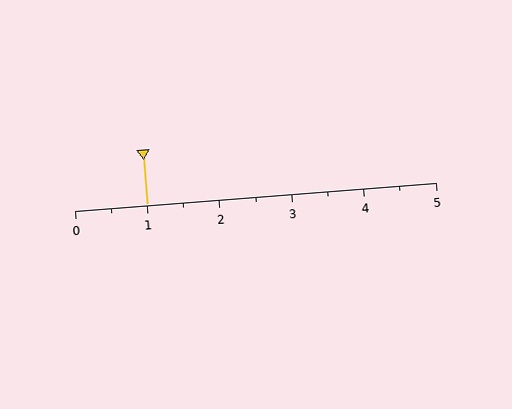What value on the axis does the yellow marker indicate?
The marker indicates approximately 1.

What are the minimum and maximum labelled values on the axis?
The axis runs from 0 to 5.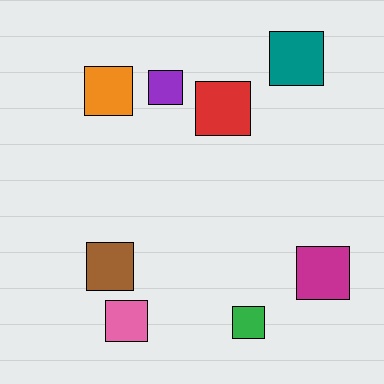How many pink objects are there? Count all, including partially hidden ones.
There is 1 pink object.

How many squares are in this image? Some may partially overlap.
There are 8 squares.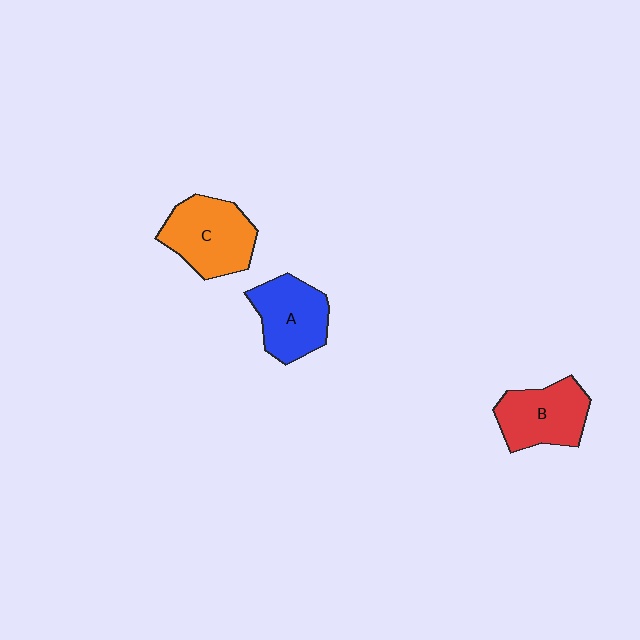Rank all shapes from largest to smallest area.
From largest to smallest: C (orange), B (red), A (blue).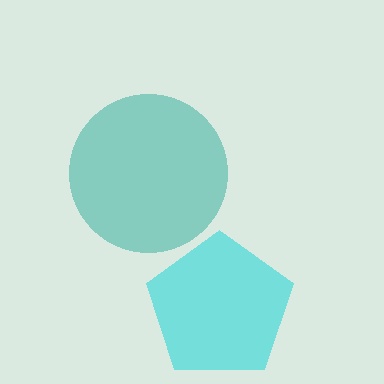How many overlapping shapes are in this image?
There are 2 overlapping shapes in the image.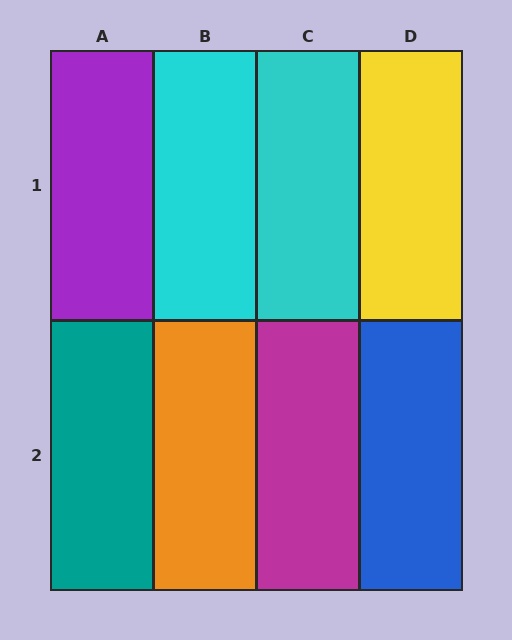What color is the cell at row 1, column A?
Purple.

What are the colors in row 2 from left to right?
Teal, orange, magenta, blue.